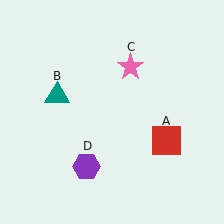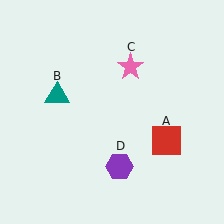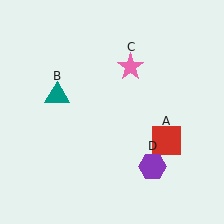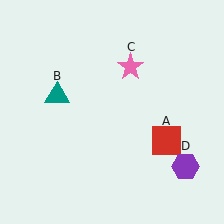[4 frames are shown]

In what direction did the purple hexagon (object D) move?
The purple hexagon (object D) moved right.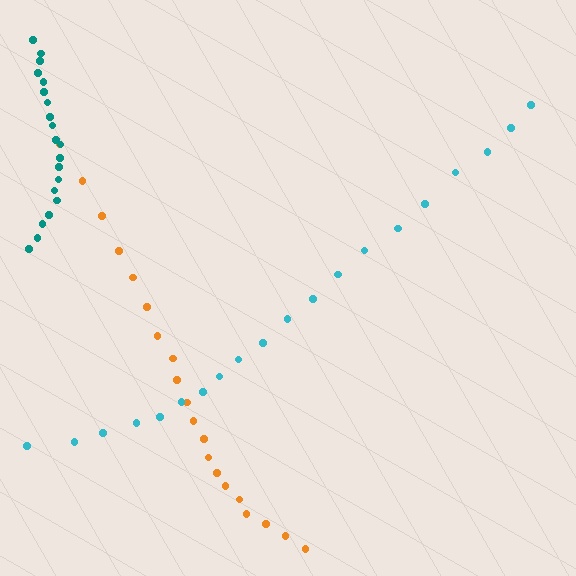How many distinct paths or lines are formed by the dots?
There are 3 distinct paths.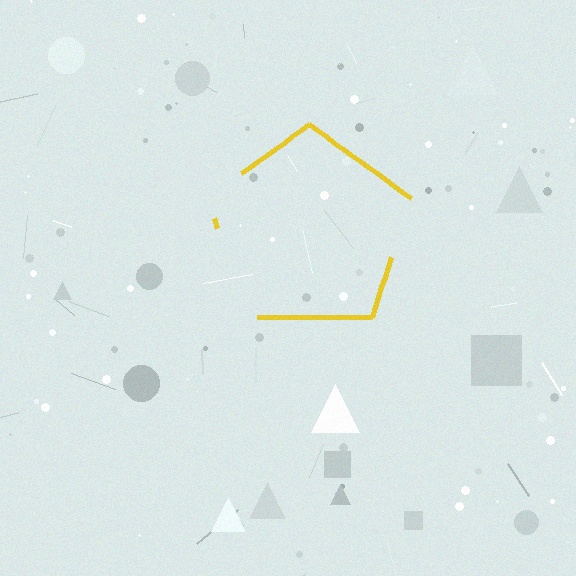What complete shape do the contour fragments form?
The contour fragments form a pentagon.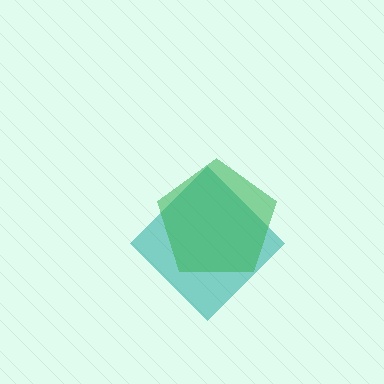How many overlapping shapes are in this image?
There are 2 overlapping shapes in the image.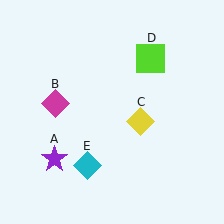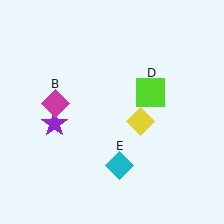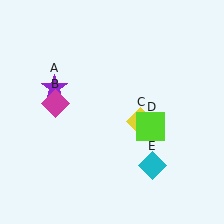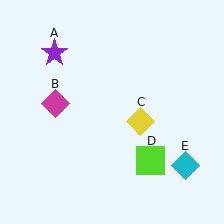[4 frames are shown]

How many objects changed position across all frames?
3 objects changed position: purple star (object A), lime square (object D), cyan diamond (object E).